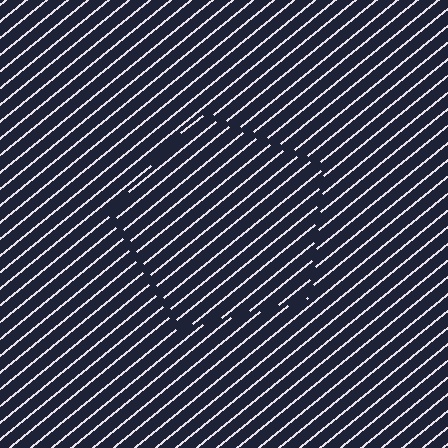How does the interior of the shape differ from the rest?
The interior of the shape contains the same grating, shifted by half a period — the contour is defined by the phase discontinuity where line-ends from the inner and outer gratings abut.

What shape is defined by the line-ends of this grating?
An illusory pentagon. The interior of the shape contains the same grating, shifted by half a period — the contour is defined by the phase discontinuity where line-ends from the inner and outer gratings abut.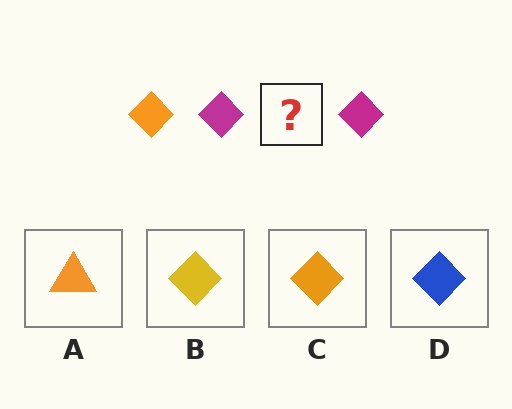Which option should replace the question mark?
Option C.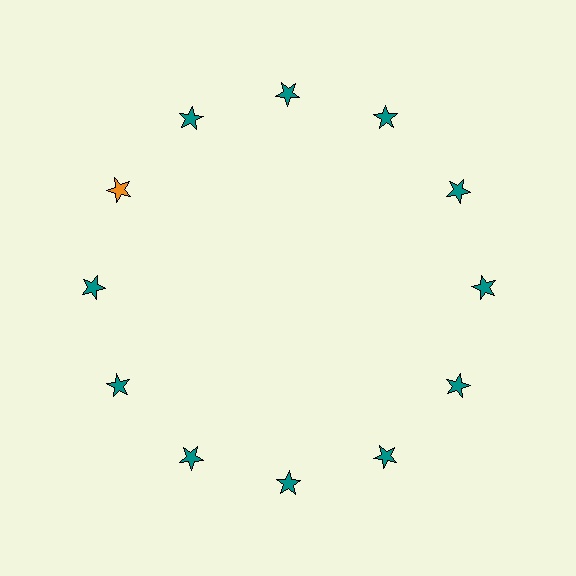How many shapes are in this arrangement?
There are 12 shapes arranged in a ring pattern.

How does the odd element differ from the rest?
It has a different color: orange instead of teal.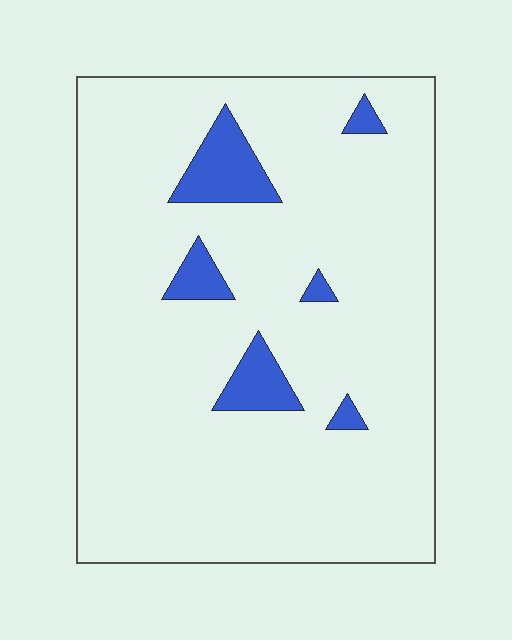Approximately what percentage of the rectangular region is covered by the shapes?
Approximately 10%.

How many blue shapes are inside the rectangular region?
6.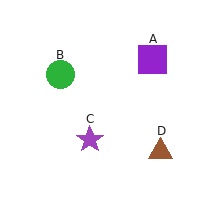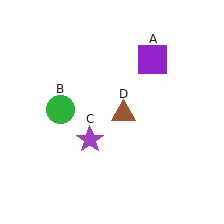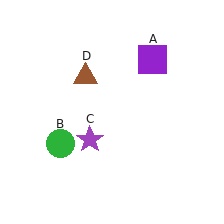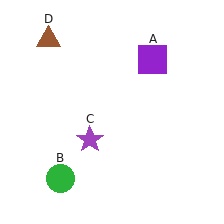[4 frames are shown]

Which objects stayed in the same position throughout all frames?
Purple square (object A) and purple star (object C) remained stationary.